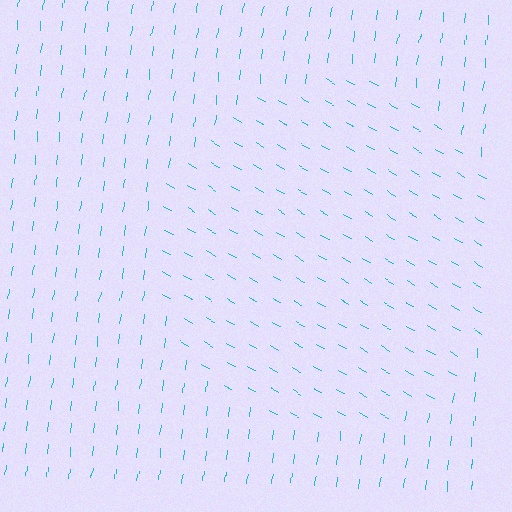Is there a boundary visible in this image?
Yes, there is a texture boundary formed by a change in line orientation.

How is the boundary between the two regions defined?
The boundary is defined purely by a change in line orientation (approximately 67 degrees difference). All lines are the same color and thickness.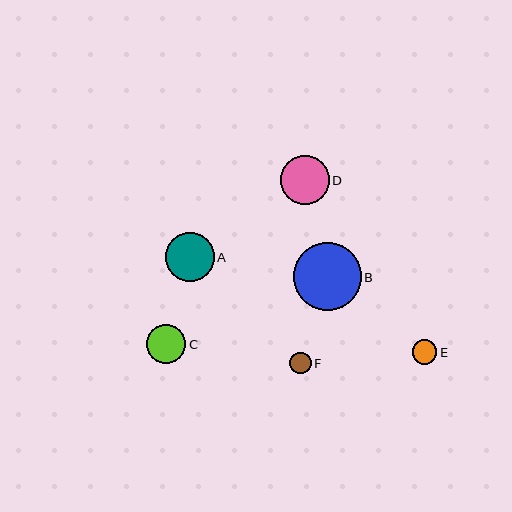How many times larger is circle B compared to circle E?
Circle B is approximately 2.8 times the size of circle E.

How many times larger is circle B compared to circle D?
Circle B is approximately 1.4 times the size of circle D.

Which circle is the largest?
Circle B is the largest with a size of approximately 68 pixels.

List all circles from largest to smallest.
From largest to smallest: B, A, D, C, E, F.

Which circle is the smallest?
Circle F is the smallest with a size of approximately 22 pixels.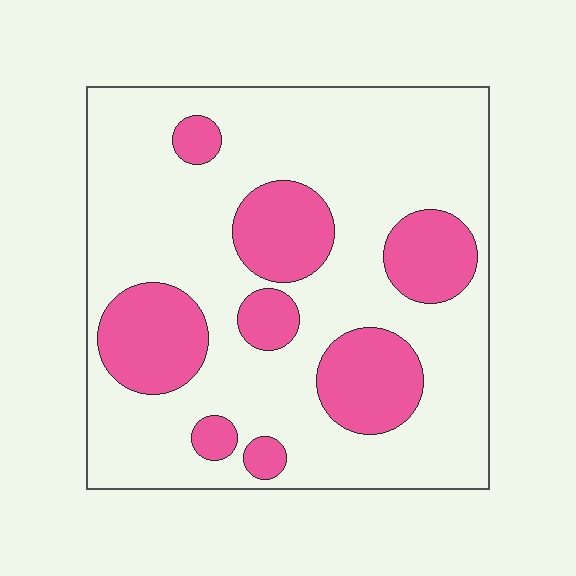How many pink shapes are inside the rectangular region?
8.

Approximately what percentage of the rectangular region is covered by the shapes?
Approximately 25%.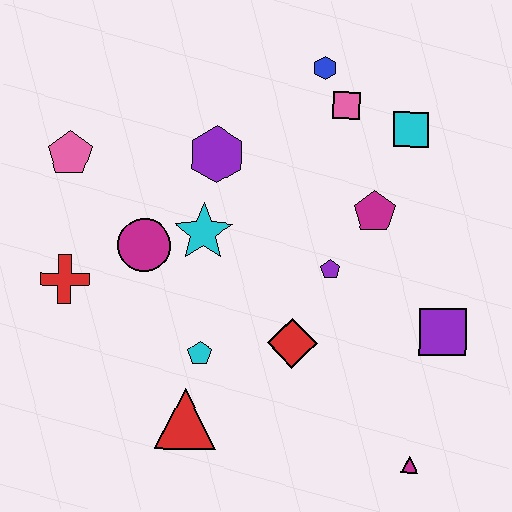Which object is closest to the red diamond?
The purple pentagon is closest to the red diamond.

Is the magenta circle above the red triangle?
Yes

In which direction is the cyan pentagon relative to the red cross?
The cyan pentagon is to the right of the red cross.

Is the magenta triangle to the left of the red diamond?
No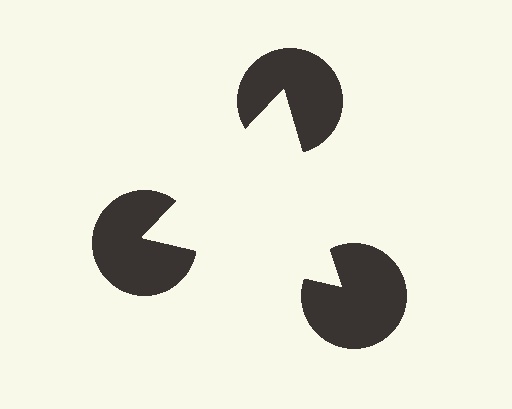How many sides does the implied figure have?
3 sides.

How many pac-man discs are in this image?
There are 3 — one at each vertex of the illusory triangle.